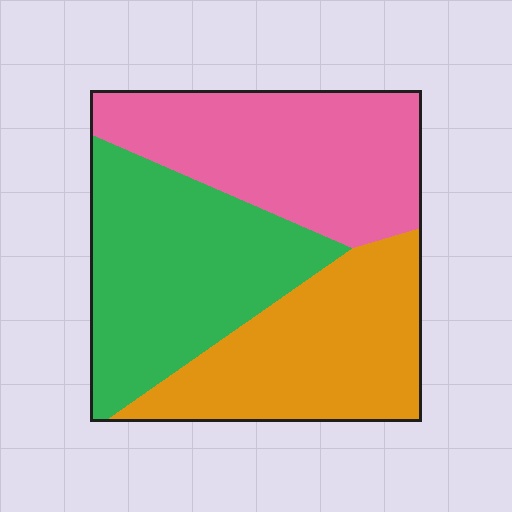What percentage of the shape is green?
Green takes up about one third (1/3) of the shape.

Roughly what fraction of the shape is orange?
Orange covers around 30% of the shape.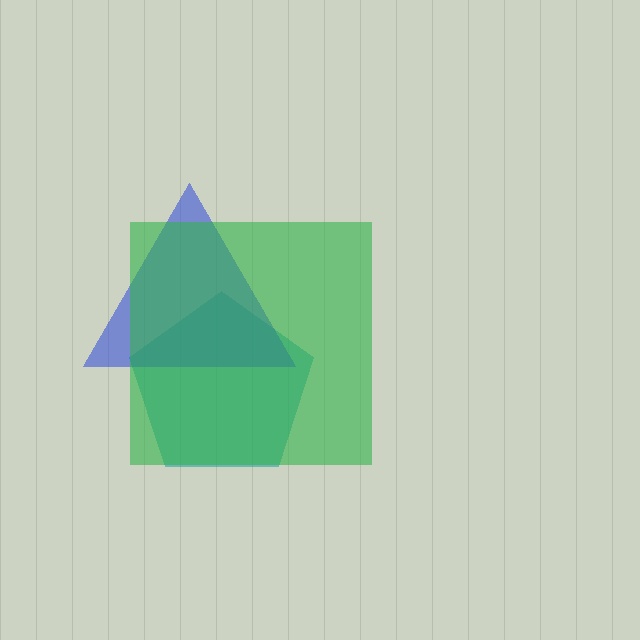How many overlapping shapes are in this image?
There are 3 overlapping shapes in the image.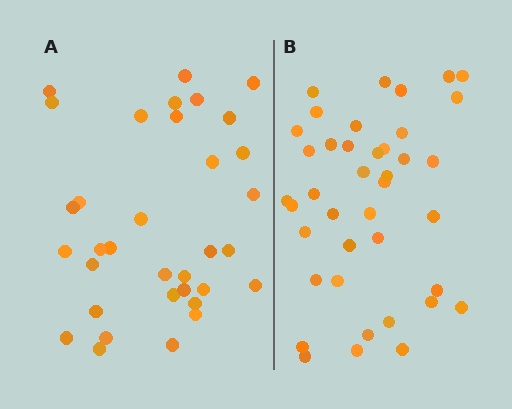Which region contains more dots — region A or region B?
Region B (the right region) has more dots.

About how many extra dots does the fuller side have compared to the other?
Region B has about 6 more dots than region A.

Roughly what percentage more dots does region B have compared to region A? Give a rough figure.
About 20% more.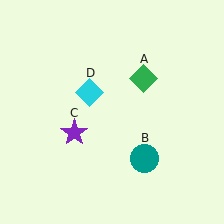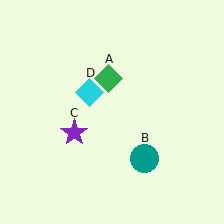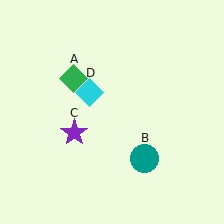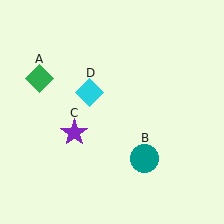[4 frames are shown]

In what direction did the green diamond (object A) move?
The green diamond (object A) moved left.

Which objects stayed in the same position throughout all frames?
Teal circle (object B) and purple star (object C) and cyan diamond (object D) remained stationary.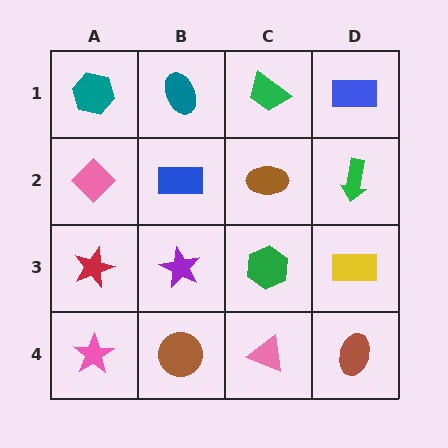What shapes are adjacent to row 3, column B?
A blue rectangle (row 2, column B), a brown circle (row 4, column B), a red star (row 3, column A), a green hexagon (row 3, column C).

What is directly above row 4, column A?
A red star.